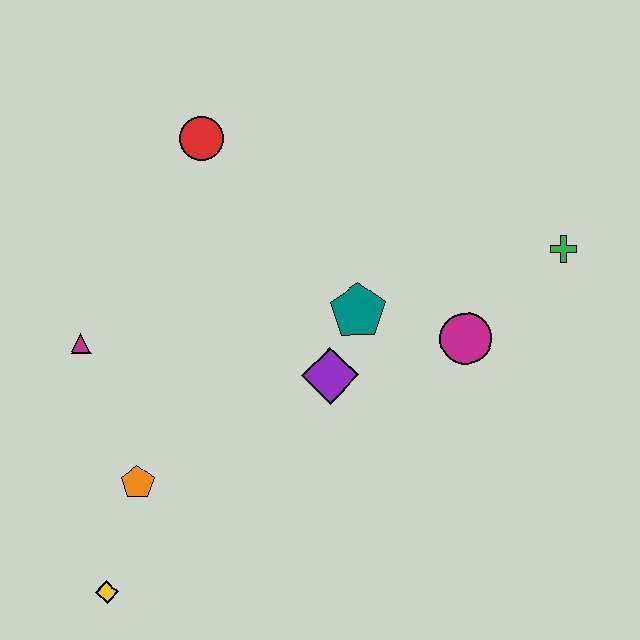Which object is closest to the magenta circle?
The teal pentagon is closest to the magenta circle.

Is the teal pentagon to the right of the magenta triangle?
Yes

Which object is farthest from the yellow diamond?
The green cross is farthest from the yellow diamond.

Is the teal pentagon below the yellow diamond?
No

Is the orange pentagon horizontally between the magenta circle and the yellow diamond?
Yes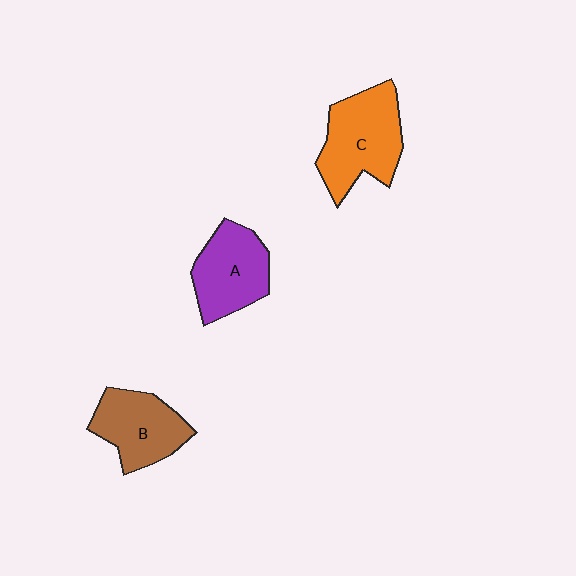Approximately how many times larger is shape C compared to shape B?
Approximately 1.3 times.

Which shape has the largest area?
Shape C (orange).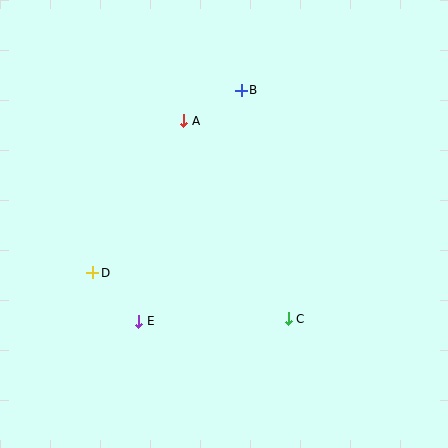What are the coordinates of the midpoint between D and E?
The midpoint between D and E is at (116, 297).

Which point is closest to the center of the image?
Point A at (184, 121) is closest to the center.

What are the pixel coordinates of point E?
Point E is at (139, 321).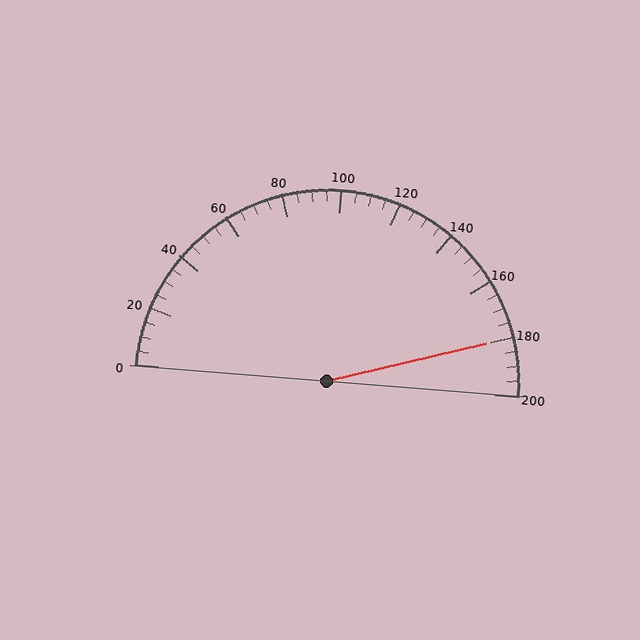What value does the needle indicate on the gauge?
The needle indicates approximately 180.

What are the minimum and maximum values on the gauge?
The gauge ranges from 0 to 200.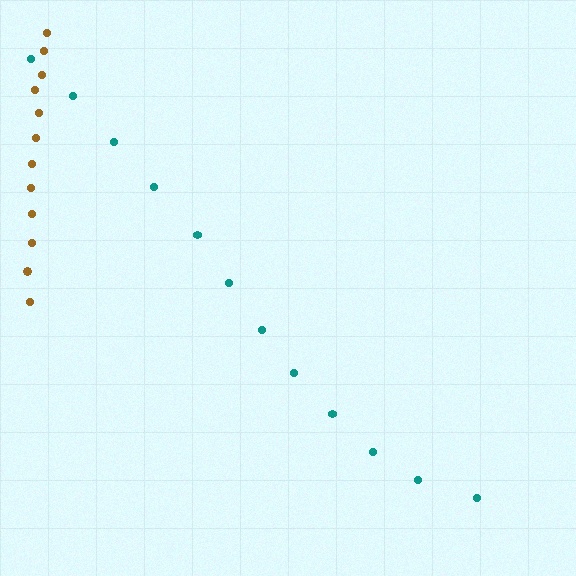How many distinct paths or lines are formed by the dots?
There are 2 distinct paths.